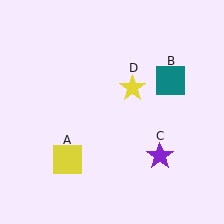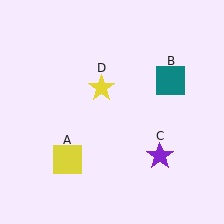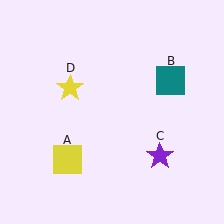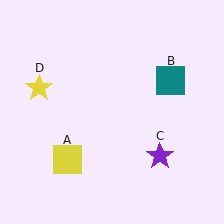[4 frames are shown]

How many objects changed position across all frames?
1 object changed position: yellow star (object D).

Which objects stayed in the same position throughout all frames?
Yellow square (object A) and teal square (object B) and purple star (object C) remained stationary.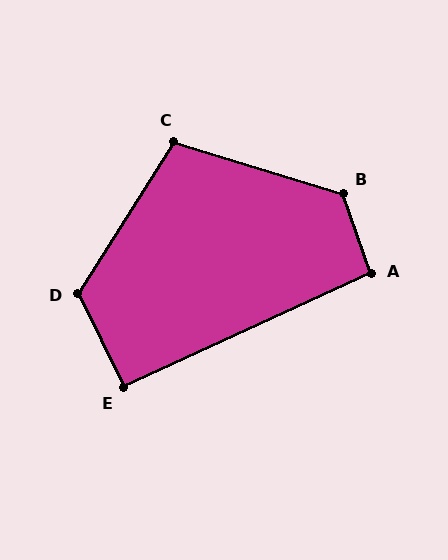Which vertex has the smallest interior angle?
E, at approximately 91 degrees.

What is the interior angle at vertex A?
Approximately 95 degrees (obtuse).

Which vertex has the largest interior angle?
B, at approximately 126 degrees.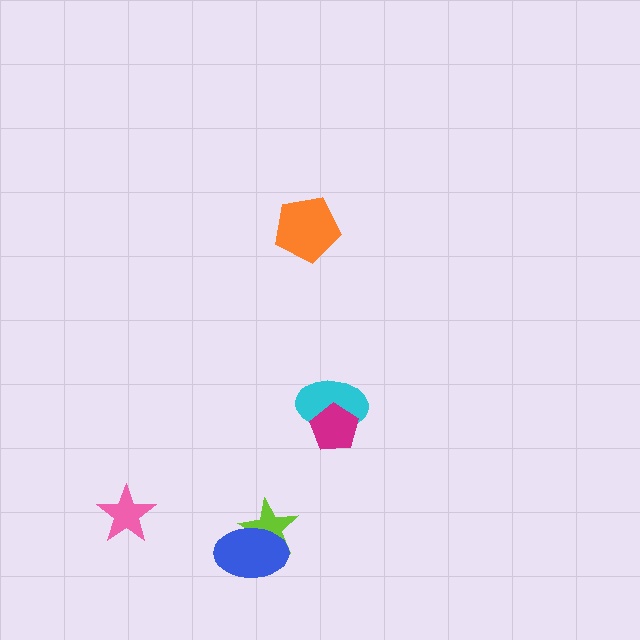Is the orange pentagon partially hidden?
No, no other shape covers it.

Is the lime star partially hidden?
Yes, it is partially covered by another shape.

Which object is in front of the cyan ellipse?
The magenta pentagon is in front of the cyan ellipse.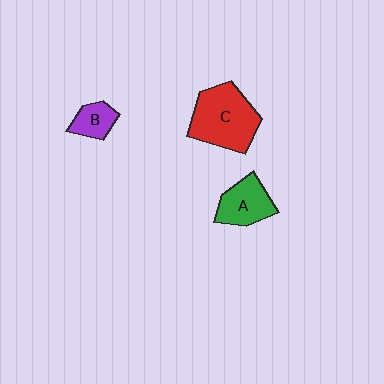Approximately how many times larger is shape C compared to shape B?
Approximately 2.7 times.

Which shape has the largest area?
Shape C (red).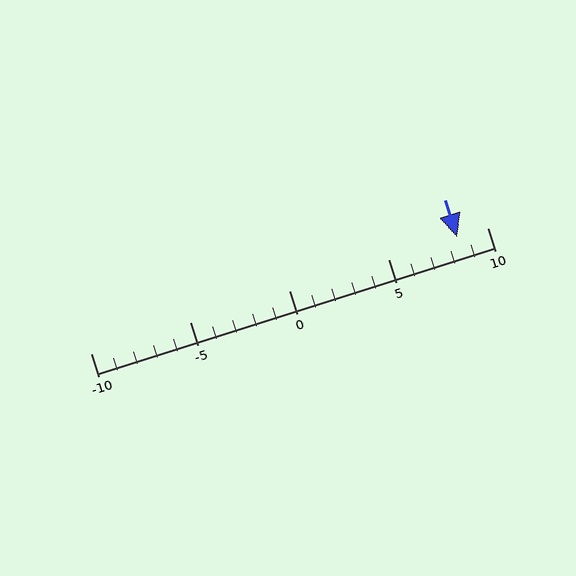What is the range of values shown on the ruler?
The ruler shows values from -10 to 10.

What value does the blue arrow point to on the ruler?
The blue arrow points to approximately 8.